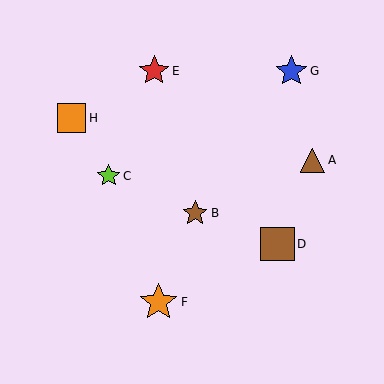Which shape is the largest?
The orange star (labeled F) is the largest.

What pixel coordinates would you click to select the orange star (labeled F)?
Click at (159, 302) to select the orange star F.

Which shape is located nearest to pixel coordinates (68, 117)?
The orange square (labeled H) at (72, 118) is nearest to that location.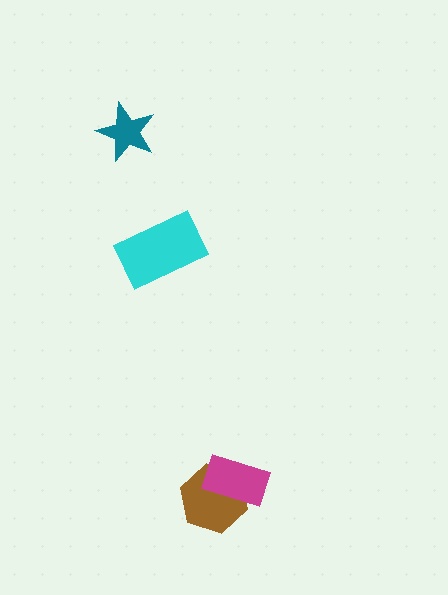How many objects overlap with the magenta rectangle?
1 object overlaps with the magenta rectangle.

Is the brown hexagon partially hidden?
Yes, it is partially covered by another shape.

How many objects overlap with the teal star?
0 objects overlap with the teal star.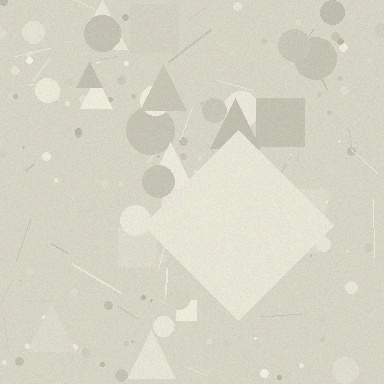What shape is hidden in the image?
A diamond is hidden in the image.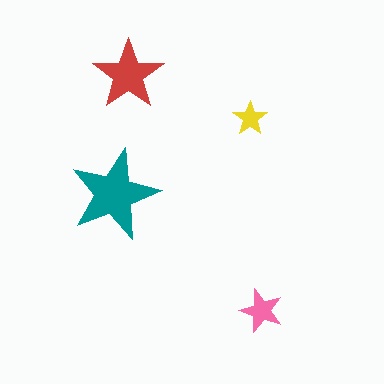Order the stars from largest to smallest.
the teal one, the red one, the pink one, the yellow one.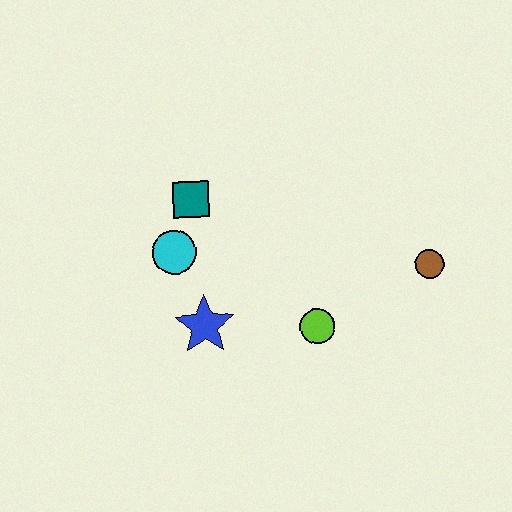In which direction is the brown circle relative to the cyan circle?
The brown circle is to the right of the cyan circle.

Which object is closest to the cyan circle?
The teal square is closest to the cyan circle.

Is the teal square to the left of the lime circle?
Yes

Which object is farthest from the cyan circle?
The brown circle is farthest from the cyan circle.